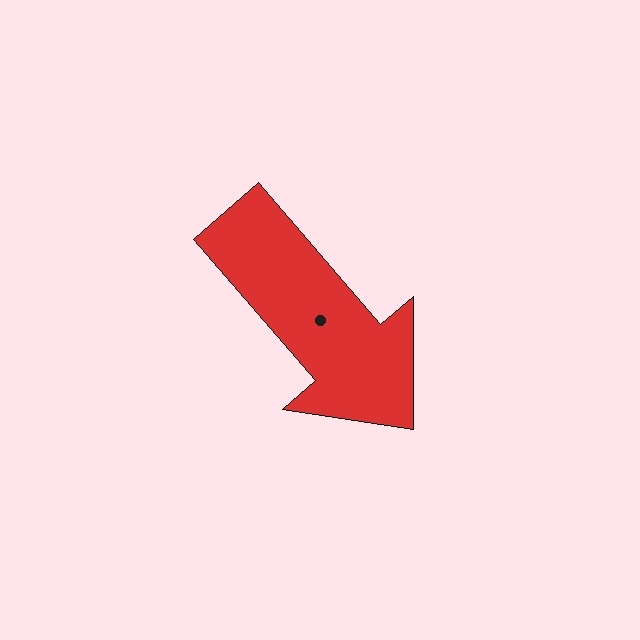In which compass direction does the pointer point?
Southeast.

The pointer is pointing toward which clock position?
Roughly 5 o'clock.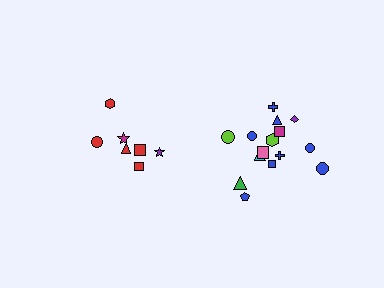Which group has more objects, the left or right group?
The right group.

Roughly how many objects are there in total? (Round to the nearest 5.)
Roughly 20 objects in total.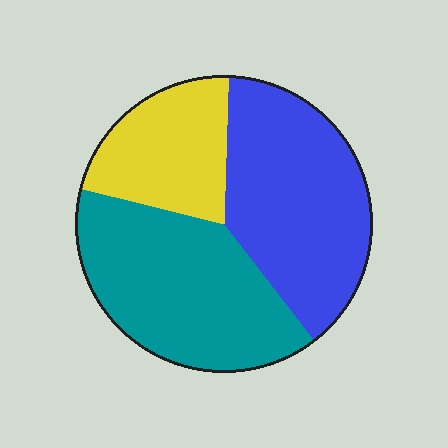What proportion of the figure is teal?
Teal covers about 40% of the figure.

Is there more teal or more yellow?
Teal.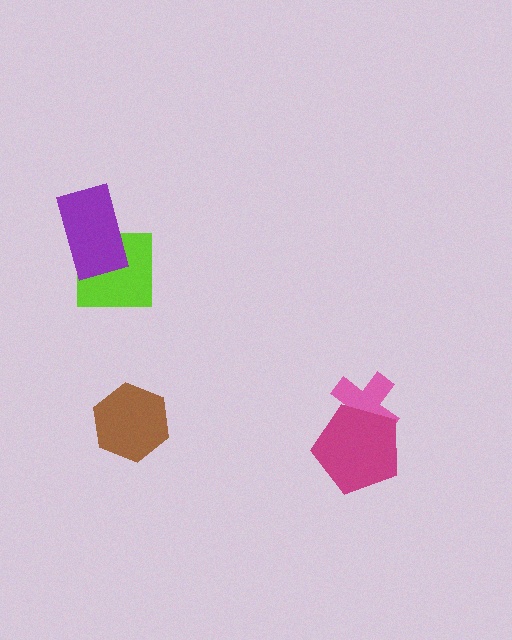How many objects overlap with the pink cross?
1 object overlaps with the pink cross.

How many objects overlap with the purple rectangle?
1 object overlaps with the purple rectangle.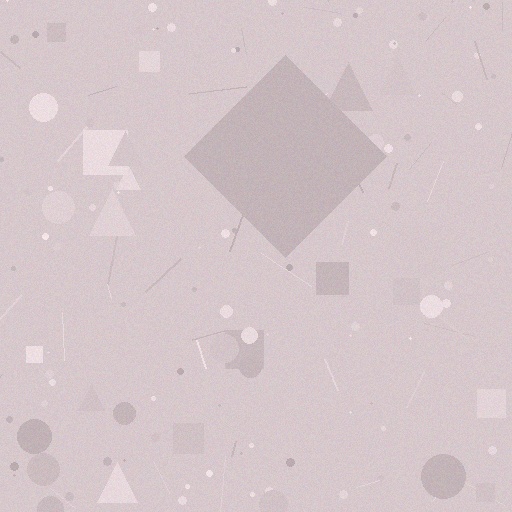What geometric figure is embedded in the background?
A diamond is embedded in the background.